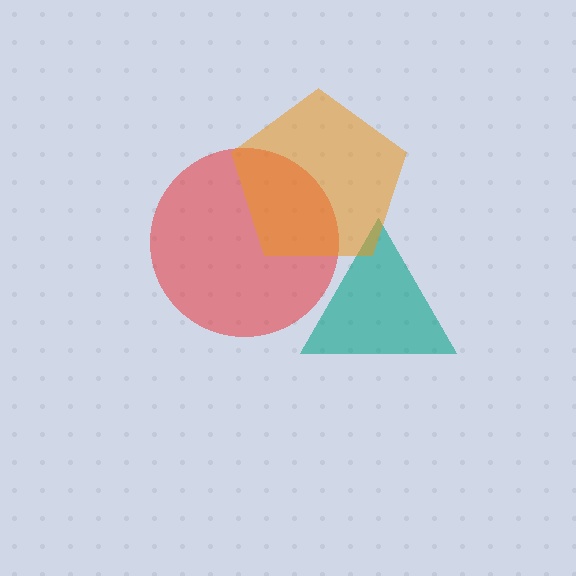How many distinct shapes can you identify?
There are 3 distinct shapes: a red circle, a teal triangle, an orange pentagon.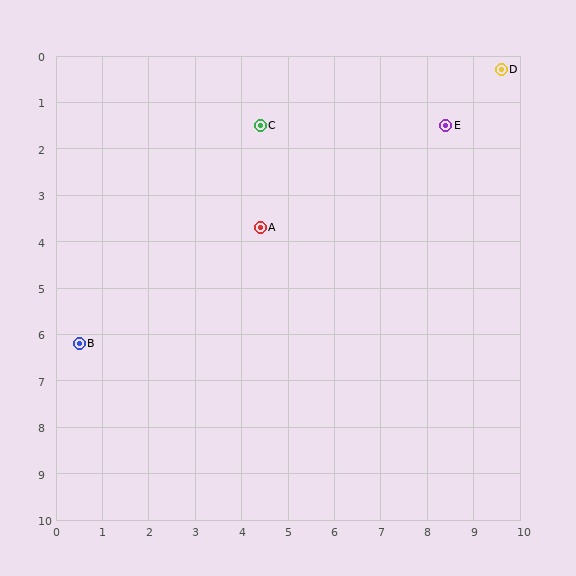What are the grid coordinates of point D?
Point D is at approximately (9.6, 0.3).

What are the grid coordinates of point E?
Point E is at approximately (8.4, 1.5).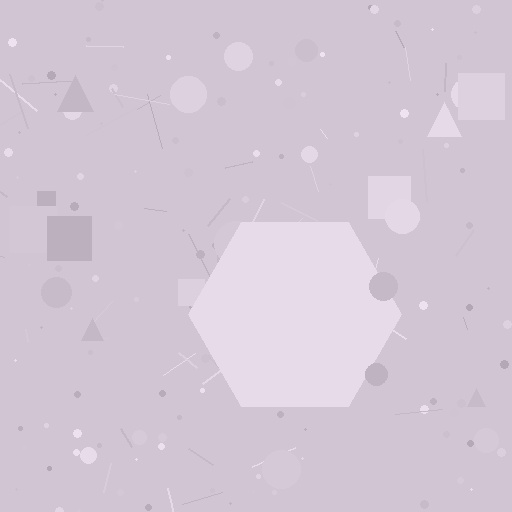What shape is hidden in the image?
A hexagon is hidden in the image.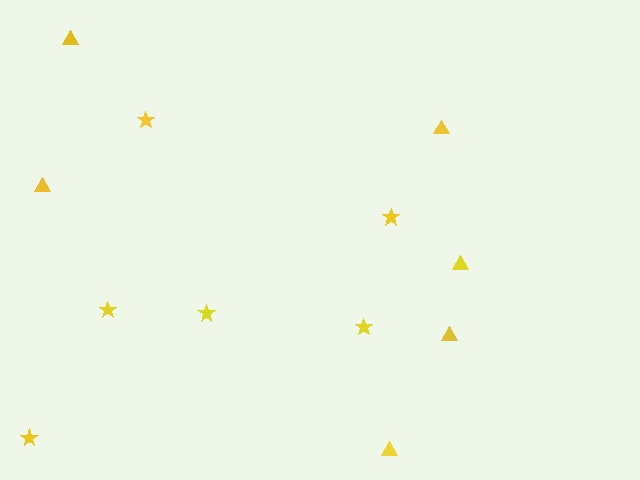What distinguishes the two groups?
There are 2 groups: one group of triangles (6) and one group of stars (6).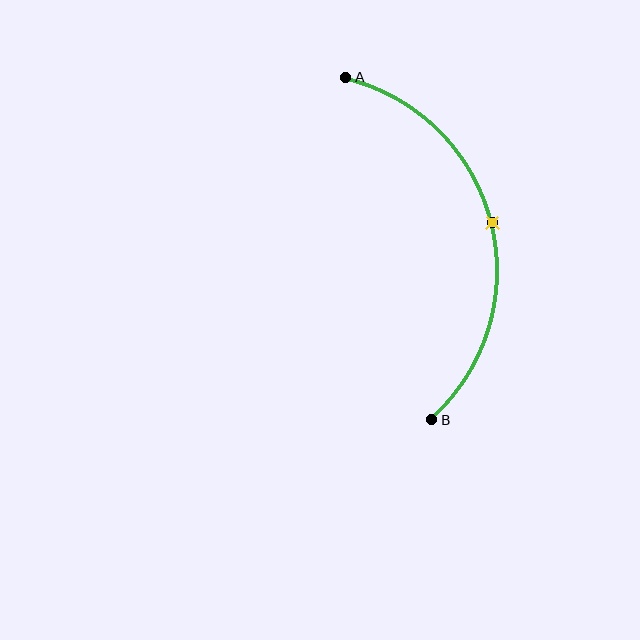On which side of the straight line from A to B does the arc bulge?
The arc bulges to the right of the straight line connecting A and B.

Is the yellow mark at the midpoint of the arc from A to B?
Yes. The yellow mark lies on the arc at equal arc-length from both A and B — it is the arc midpoint.